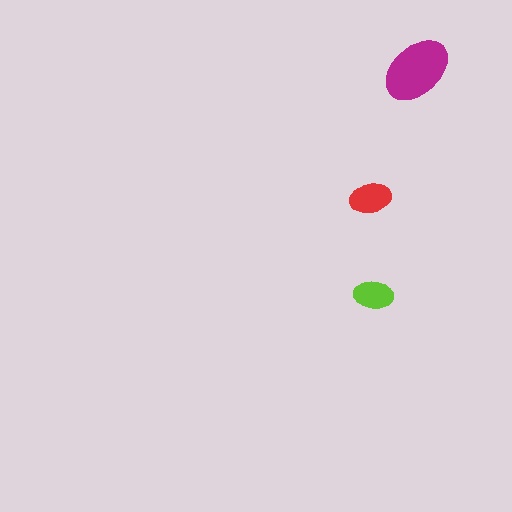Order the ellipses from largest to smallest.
the magenta one, the red one, the lime one.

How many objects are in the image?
There are 3 objects in the image.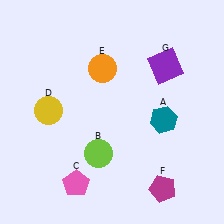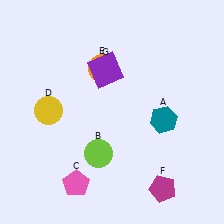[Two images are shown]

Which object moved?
The purple square (G) moved left.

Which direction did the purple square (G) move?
The purple square (G) moved left.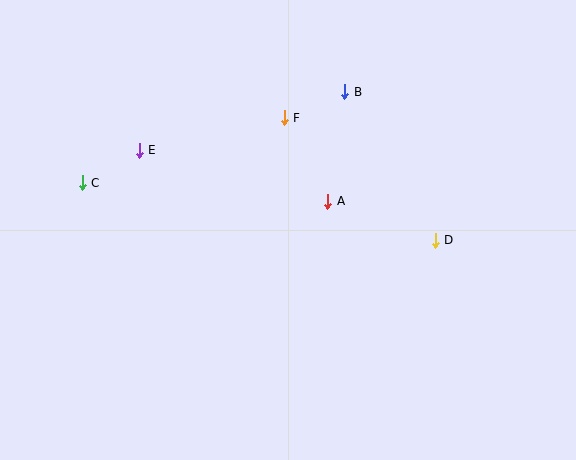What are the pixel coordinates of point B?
Point B is at (345, 92).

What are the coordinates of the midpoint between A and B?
The midpoint between A and B is at (336, 147).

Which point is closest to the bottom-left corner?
Point C is closest to the bottom-left corner.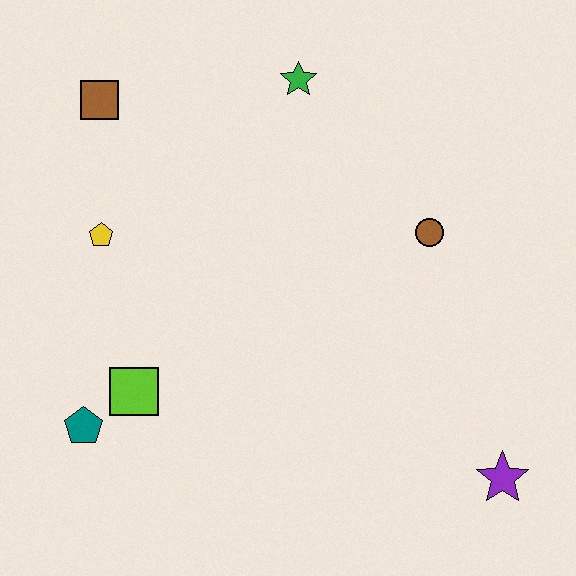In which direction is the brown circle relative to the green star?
The brown circle is below the green star.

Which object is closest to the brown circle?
The green star is closest to the brown circle.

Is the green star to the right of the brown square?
Yes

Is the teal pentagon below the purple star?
No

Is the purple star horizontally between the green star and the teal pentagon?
No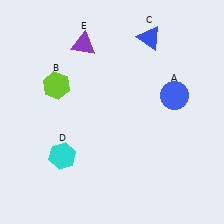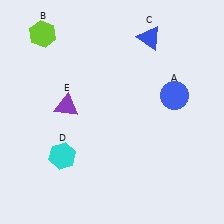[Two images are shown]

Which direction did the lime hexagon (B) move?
The lime hexagon (B) moved up.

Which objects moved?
The objects that moved are: the lime hexagon (B), the purple triangle (E).